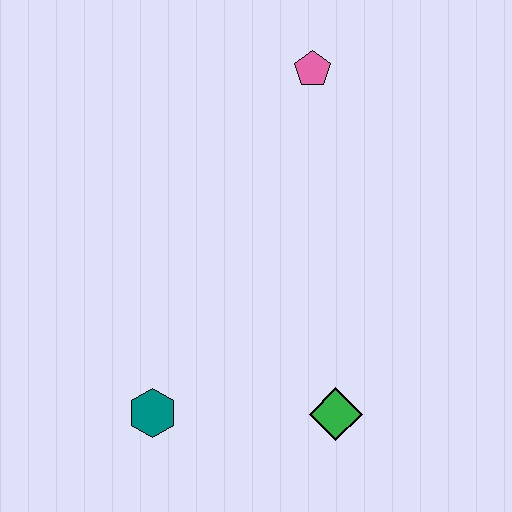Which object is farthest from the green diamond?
The pink pentagon is farthest from the green diamond.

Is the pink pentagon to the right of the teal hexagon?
Yes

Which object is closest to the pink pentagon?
The green diamond is closest to the pink pentagon.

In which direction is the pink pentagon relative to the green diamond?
The pink pentagon is above the green diamond.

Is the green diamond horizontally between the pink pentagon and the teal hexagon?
No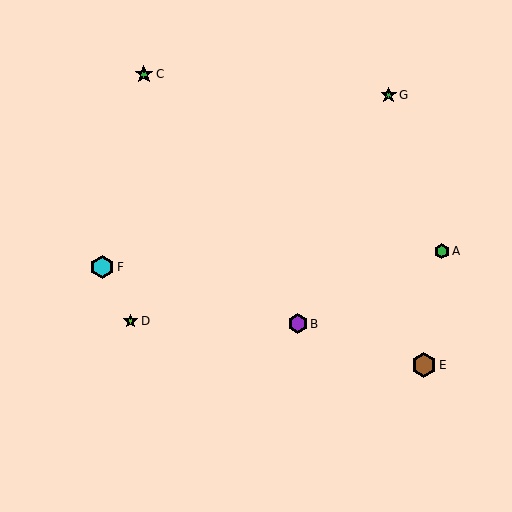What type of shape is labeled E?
Shape E is a brown hexagon.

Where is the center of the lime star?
The center of the lime star is at (130, 321).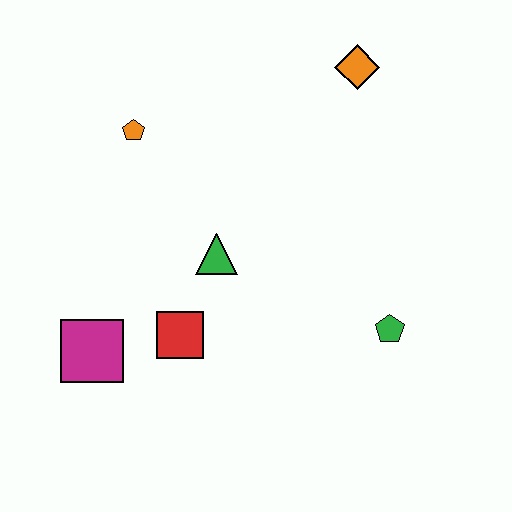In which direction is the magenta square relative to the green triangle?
The magenta square is to the left of the green triangle.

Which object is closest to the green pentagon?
The green triangle is closest to the green pentagon.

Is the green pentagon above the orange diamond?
No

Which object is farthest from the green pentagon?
The orange pentagon is farthest from the green pentagon.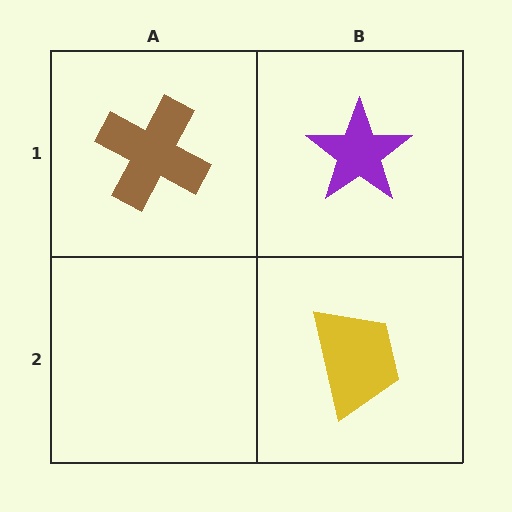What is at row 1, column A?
A brown cross.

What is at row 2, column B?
A yellow trapezoid.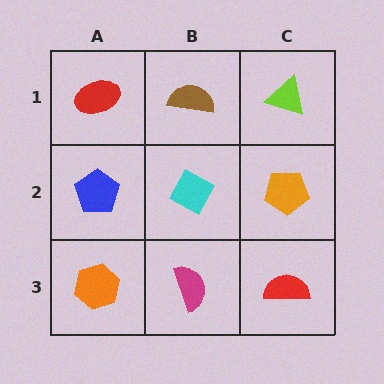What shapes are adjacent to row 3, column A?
A blue pentagon (row 2, column A), a magenta semicircle (row 3, column B).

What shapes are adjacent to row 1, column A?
A blue pentagon (row 2, column A), a brown semicircle (row 1, column B).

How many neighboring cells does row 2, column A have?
3.